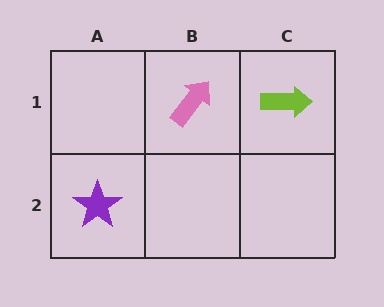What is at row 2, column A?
A purple star.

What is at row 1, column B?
A pink arrow.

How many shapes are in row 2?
1 shape.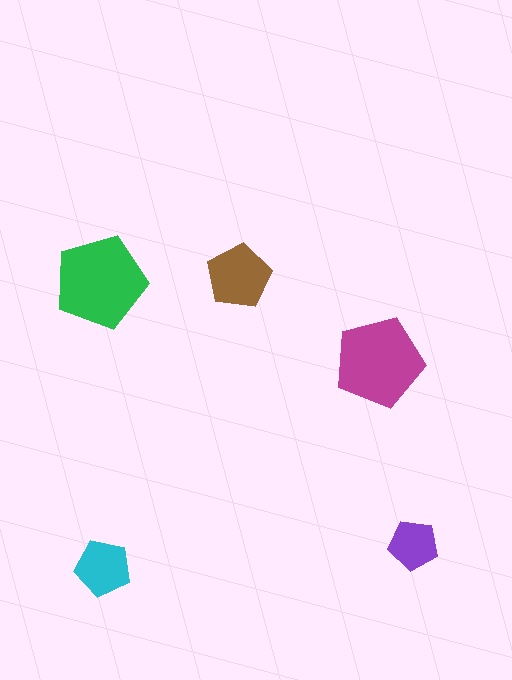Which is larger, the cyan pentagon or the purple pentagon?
The cyan one.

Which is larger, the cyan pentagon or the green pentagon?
The green one.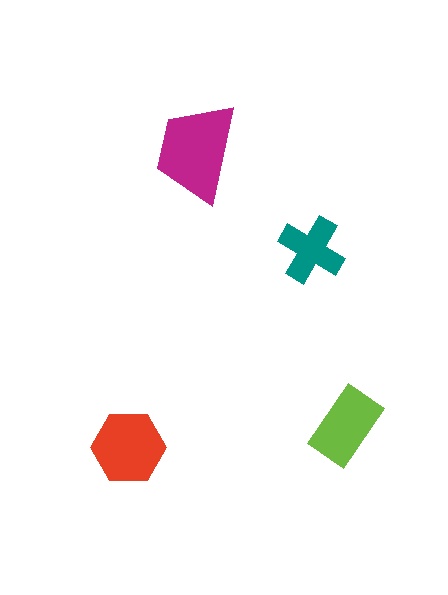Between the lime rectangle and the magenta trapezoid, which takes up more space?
The magenta trapezoid.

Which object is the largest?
The magenta trapezoid.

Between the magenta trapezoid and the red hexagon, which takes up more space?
The magenta trapezoid.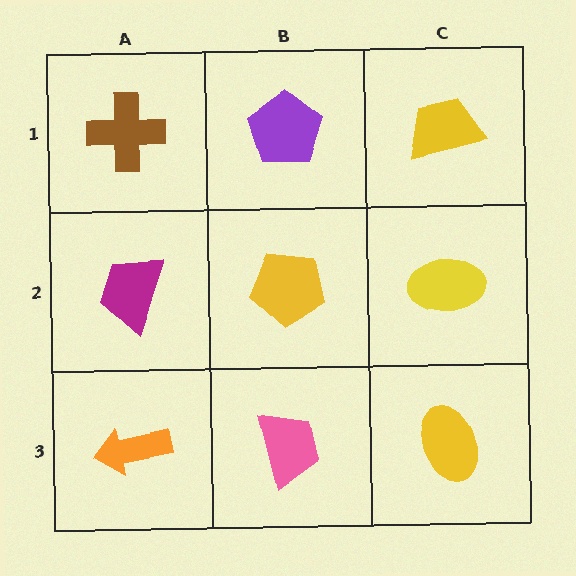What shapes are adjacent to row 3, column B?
A yellow pentagon (row 2, column B), an orange arrow (row 3, column A), a yellow ellipse (row 3, column C).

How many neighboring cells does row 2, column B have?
4.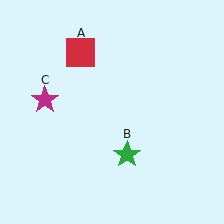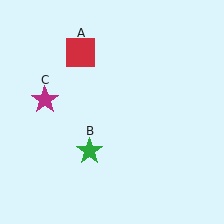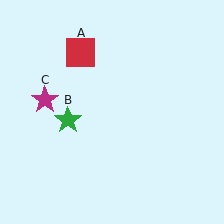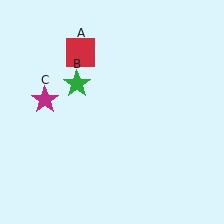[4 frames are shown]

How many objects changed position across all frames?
1 object changed position: green star (object B).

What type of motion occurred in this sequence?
The green star (object B) rotated clockwise around the center of the scene.